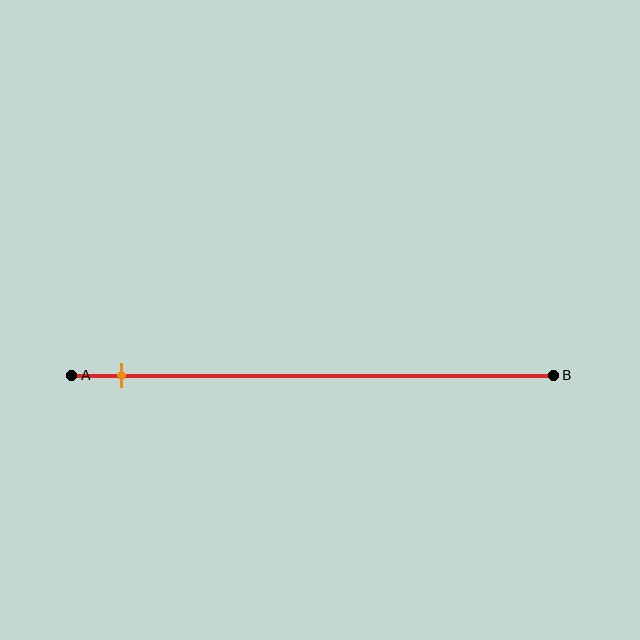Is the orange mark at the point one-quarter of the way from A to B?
No, the mark is at about 10% from A, not at the 25% one-quarter point.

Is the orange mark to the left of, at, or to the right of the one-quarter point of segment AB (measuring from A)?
The orange mark is to the left of the one-quarter point of segment AB.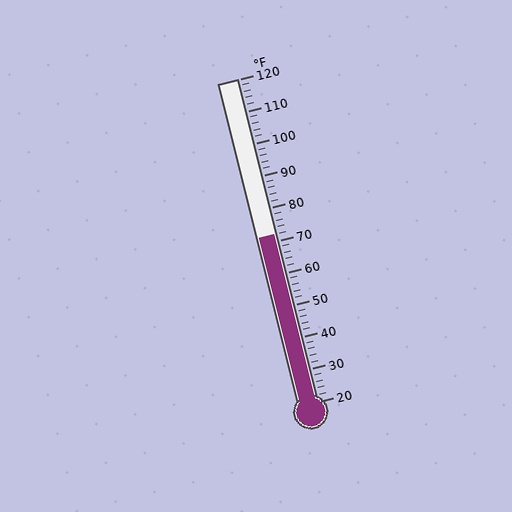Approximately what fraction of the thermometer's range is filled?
The thermometer is filled to approximately 50% of its range.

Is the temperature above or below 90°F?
The temperature is below 90°F.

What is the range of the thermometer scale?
The thermometer scale ranges from 20°F to 120°F.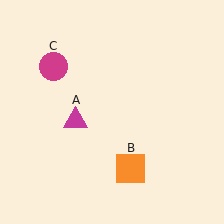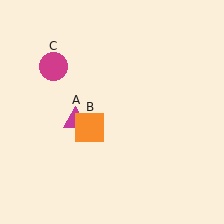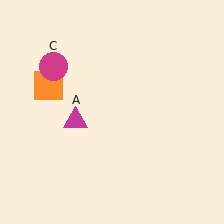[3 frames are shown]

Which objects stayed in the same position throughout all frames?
Magenta triangle (object A) and magenta circle (object C) remained stationary.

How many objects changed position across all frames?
1 object changed position: orange square (object B).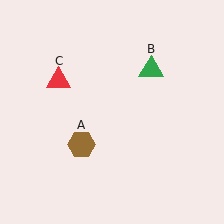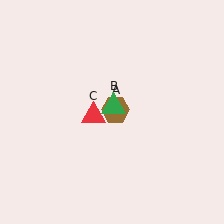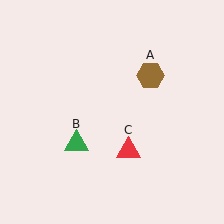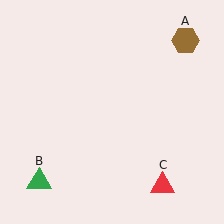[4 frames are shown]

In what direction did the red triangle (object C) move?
The red triangle (object C) moved down and to the right.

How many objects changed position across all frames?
3 objects changed position: brown hexagon (object A), green triangle (object B), red triangle (object C).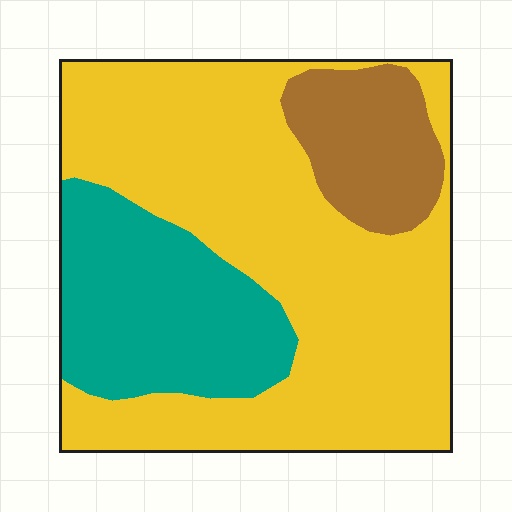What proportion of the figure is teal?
Teal takes up less than a quarter of the figure.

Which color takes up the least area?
Brown, at roughly 15%.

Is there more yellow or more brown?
Yellow.